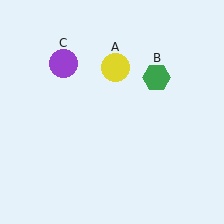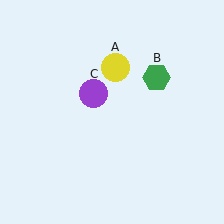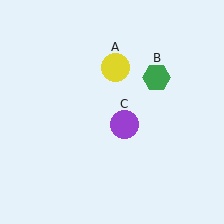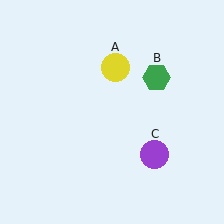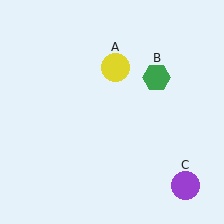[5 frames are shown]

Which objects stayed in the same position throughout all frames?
Yellow circle (object A) and green hexagon (object B) remained stationary.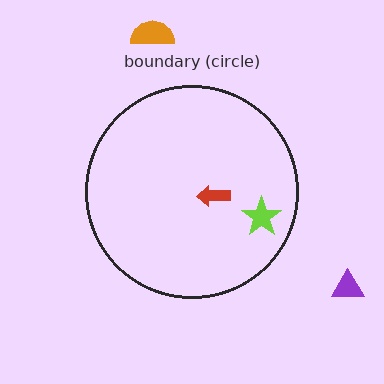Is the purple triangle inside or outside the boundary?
Outside.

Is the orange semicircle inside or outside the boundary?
Outside.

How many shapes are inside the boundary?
2 inside, 2 outside.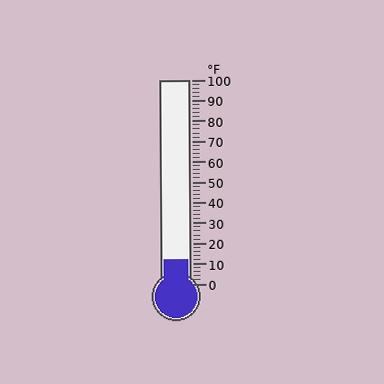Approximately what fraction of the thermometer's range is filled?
The thermometer is filled to approximately 10% of its range.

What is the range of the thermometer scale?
The thermometer scale ranges from 0°F to 100°F.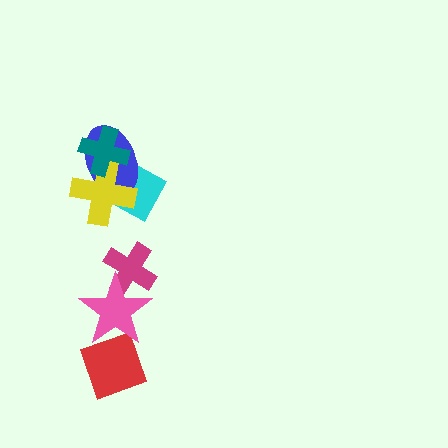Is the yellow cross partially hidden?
Yes, it is partially covered by another shape.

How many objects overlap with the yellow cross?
3 objects overlap with the yellow cross.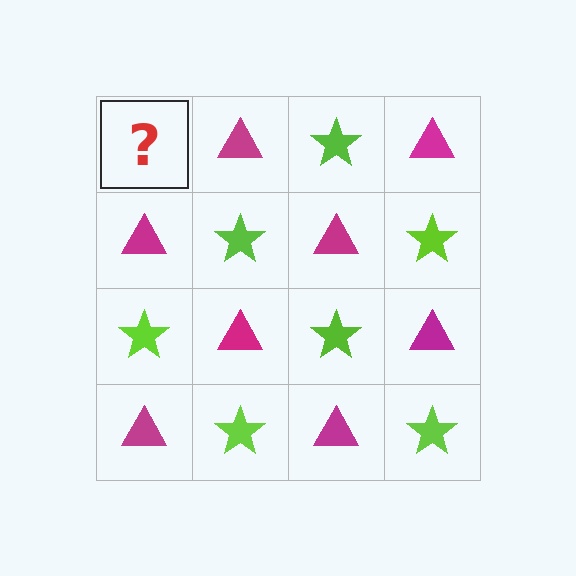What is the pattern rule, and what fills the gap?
The rule is that it alternates lime star and magenta triangle in a checkerboard pattern. The gap should be filled with a lime star.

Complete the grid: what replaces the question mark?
The question mark should be replaced with a lime star.